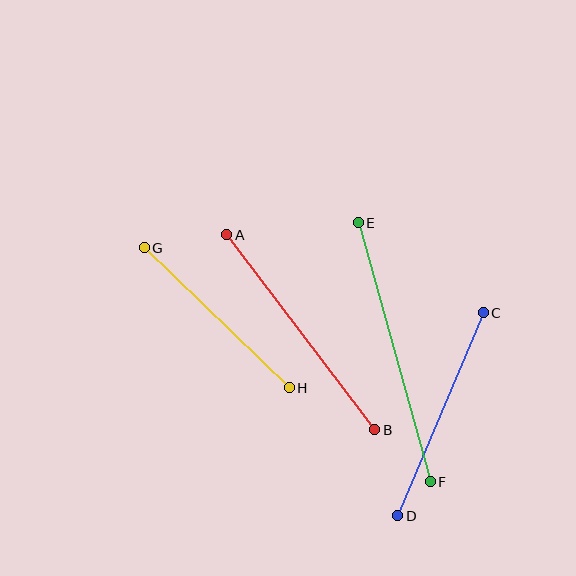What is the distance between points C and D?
The distance is approximately 220 pixels.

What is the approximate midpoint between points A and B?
The midpoint is at approximately (301, 332) pixels.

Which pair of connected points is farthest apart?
Points E and F are farthest apart.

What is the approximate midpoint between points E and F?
The midpoint is at approximately (394, 352) pixels.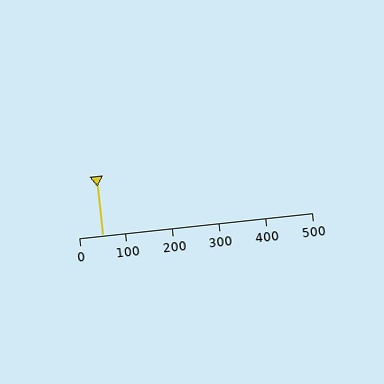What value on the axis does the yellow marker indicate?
The marker indicates approximately 50.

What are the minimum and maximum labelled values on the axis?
The axis runs from 0 to 500.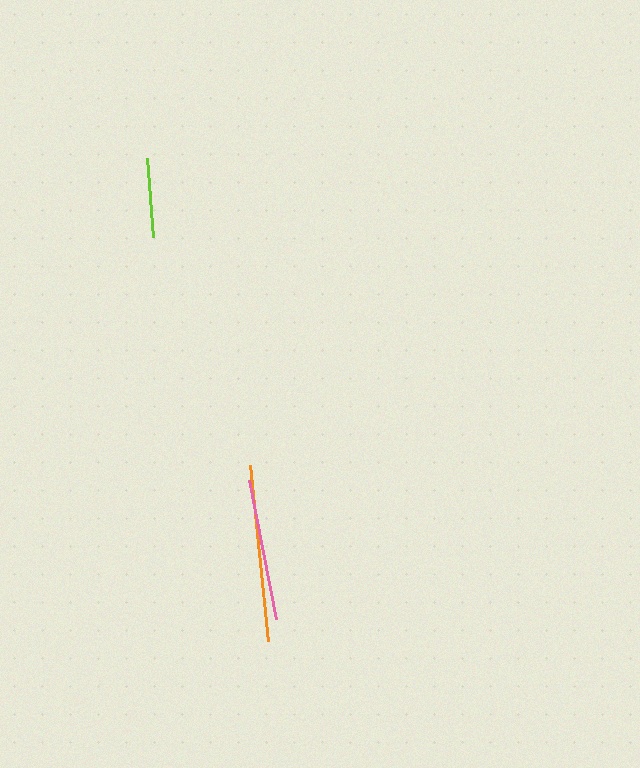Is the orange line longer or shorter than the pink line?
The orange line is longer than the pink line.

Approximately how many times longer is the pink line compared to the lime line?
The pink line is approximately 1.8 times the length of the lime line.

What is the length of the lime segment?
The lime segment is approximately 79 pixels long.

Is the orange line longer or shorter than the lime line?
The orange line is longer than the lime line.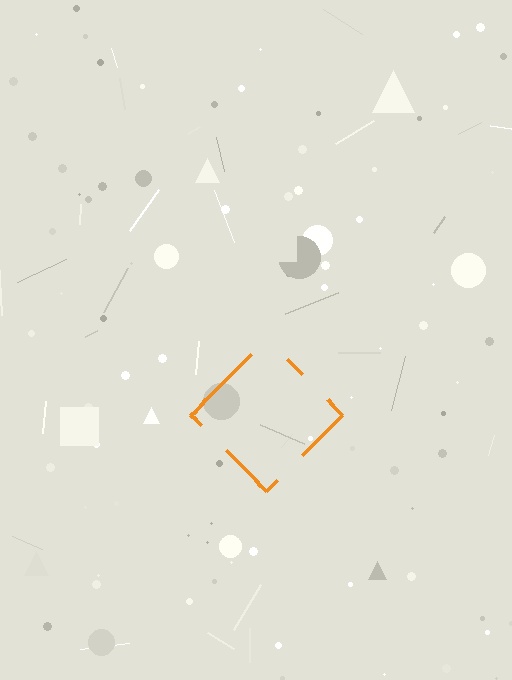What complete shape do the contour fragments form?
The contour fragments form a diamond.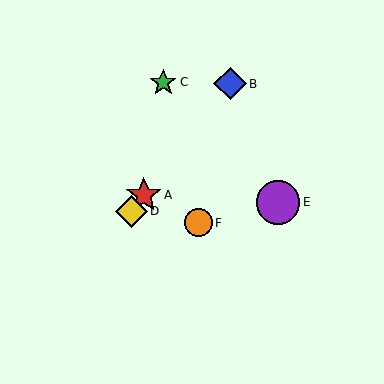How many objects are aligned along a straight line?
3 objects (A, B, D) are aligned along a straight line.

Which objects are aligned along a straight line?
Objects A, B, D are aligned along a straight line.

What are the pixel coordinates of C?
Object C is at (163, 82).